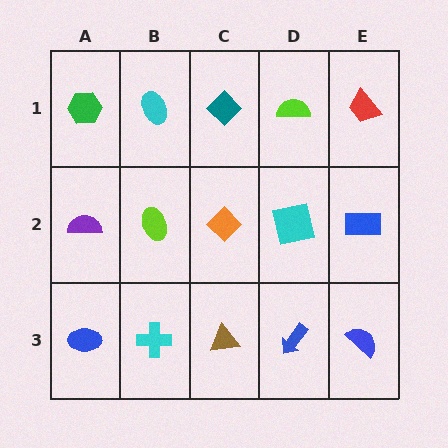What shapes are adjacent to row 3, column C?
An orange diamond (row 2, column C), a cyan cross (row 3, column B), a blue arrow (row 3, column D).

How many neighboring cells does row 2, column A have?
3.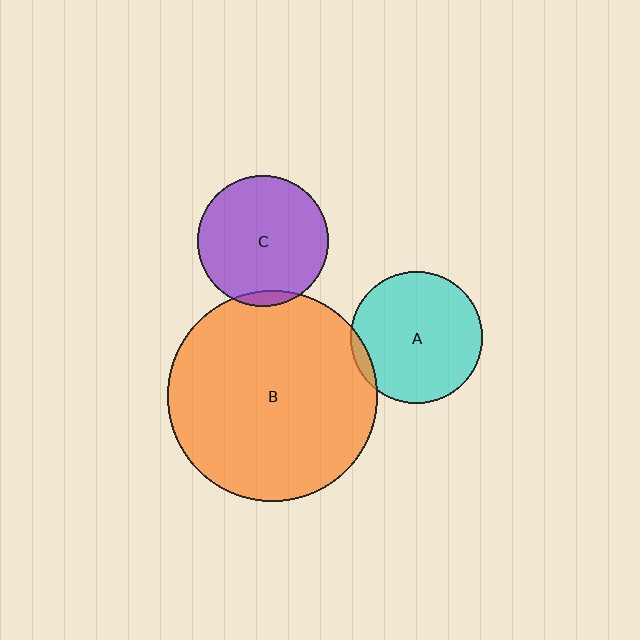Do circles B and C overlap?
Yes.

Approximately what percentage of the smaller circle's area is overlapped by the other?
Approximately 5%.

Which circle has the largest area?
Circle B (orange).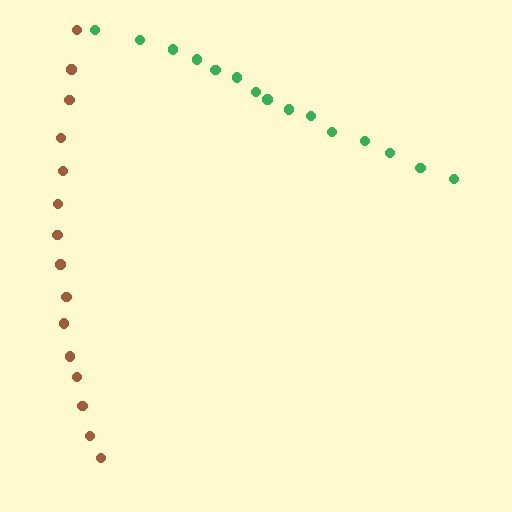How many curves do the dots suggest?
There are 2 distinct paths.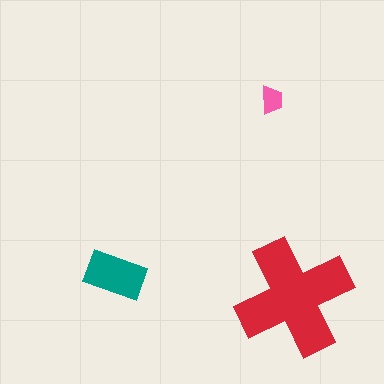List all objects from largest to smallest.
The red cross, the teal rectangle, the pink trapezoid.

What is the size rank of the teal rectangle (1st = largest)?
2nd.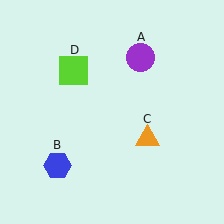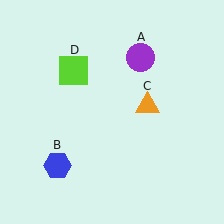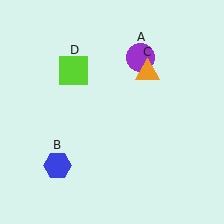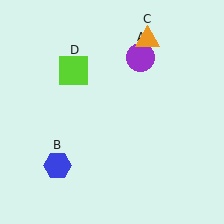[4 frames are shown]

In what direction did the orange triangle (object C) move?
The orange triangle (object C) moved up.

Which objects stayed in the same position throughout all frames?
Purple circle (object A) and blue hexagon (object B) and lime square (object D) remained stationary.